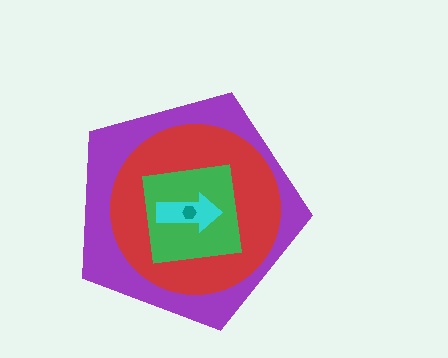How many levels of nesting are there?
5.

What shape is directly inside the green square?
The cyan arrow.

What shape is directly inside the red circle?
The green square.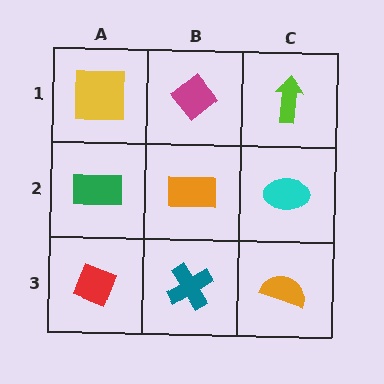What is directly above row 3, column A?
A green rectangle.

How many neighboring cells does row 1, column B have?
3.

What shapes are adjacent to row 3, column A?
A green rectangle (row 2, column A), a teal cross (row 3, column B).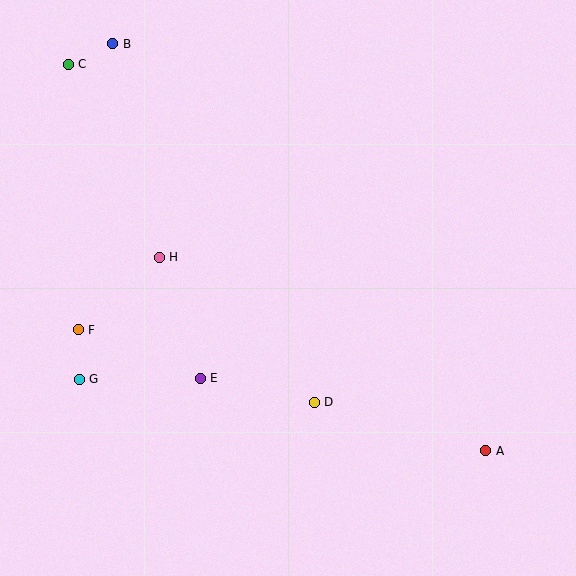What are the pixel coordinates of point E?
Point E is at (200, 378).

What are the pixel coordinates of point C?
Point C is at (68, 64).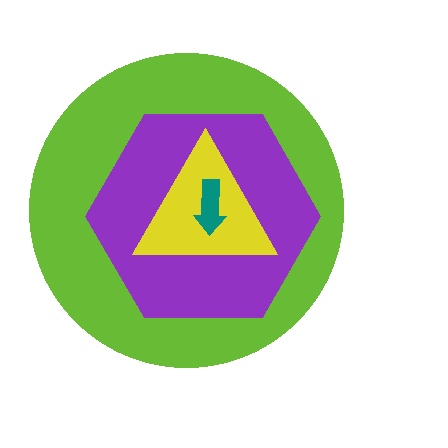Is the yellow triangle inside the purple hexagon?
Yes.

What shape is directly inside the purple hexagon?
The yellow triangle.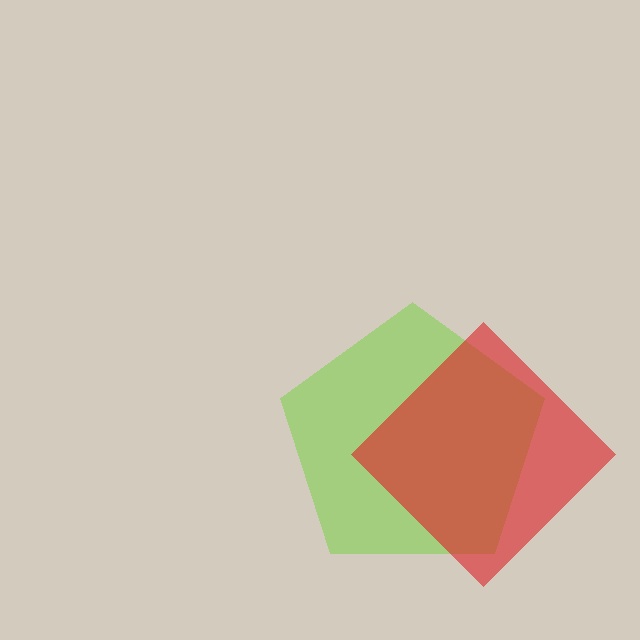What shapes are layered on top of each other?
The layered shapes are: a lime pentagon, a red diamond.